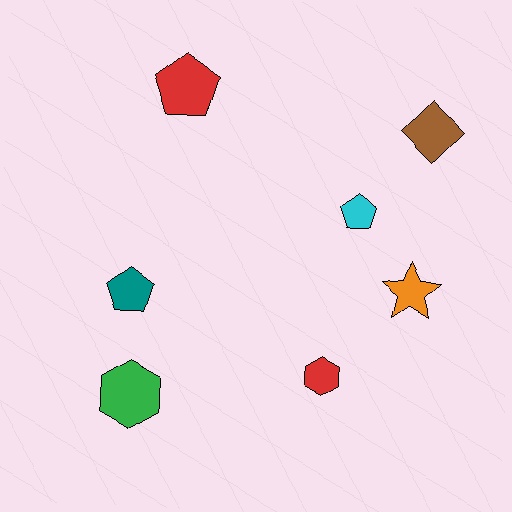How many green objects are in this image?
There is 1 green object.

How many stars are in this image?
There is 1 star.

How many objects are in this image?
There are 7 objects.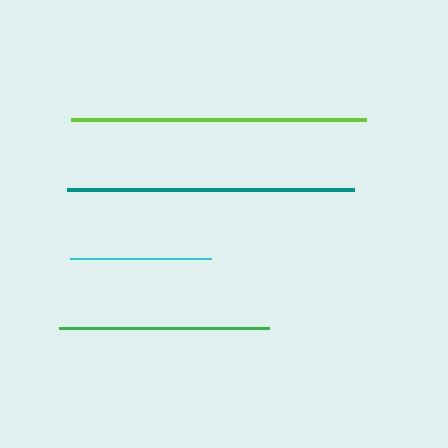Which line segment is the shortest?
The cyan line is the shortest at approximately 141 pixels.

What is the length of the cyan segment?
The cyan segment is approximately 141 pixels long.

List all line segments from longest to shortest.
From longest to shortest: lime, teal, green, cyan.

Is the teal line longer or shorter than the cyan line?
The teal line is longer than the cyan line.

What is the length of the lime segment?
The lime segment is approximately 294 pixels long.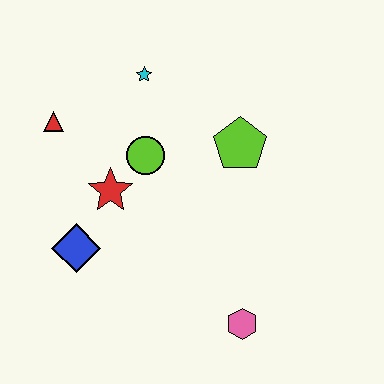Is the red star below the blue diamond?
No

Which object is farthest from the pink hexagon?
The red triangle is farthest from the pink hexagon.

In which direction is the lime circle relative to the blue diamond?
The lime circle is above the blue diamond.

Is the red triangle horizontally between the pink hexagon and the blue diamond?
No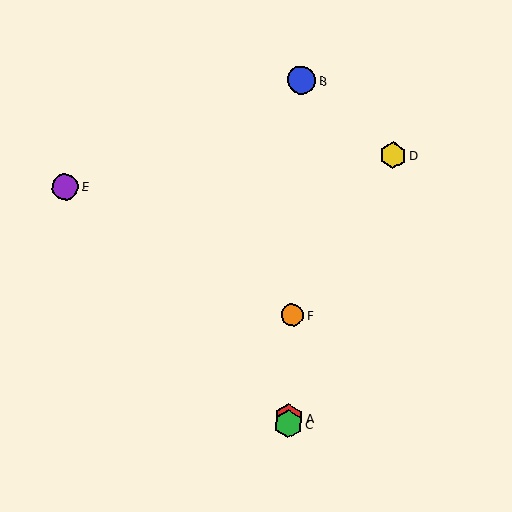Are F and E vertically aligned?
No, F is at x≈292 and E is at x≈65.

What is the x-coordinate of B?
Object B is at x≈302.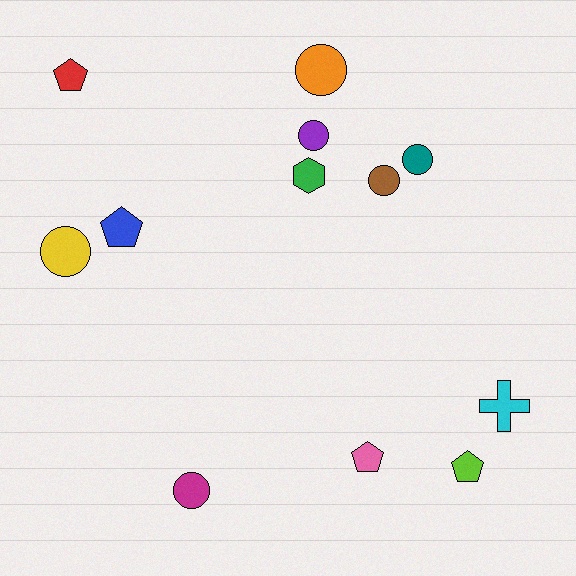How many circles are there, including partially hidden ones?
There are 6 circles.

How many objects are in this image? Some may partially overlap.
There are 12 objects.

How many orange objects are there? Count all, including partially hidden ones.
There is 1 orange object.